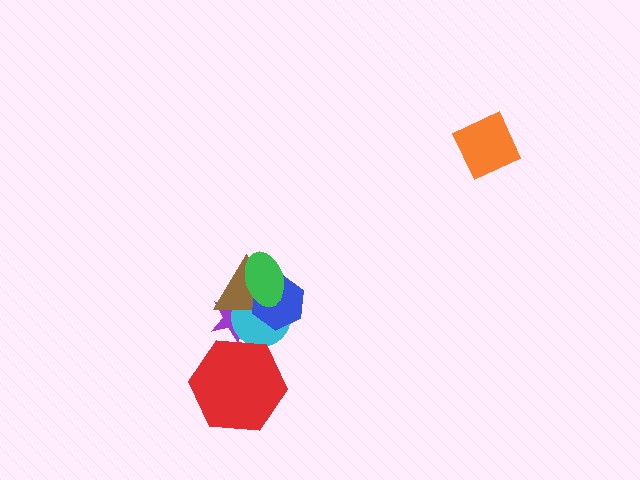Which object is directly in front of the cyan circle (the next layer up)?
The brown triangle is directly in front of the cyan circle.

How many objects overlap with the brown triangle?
4 objects overlap with the brown triangle.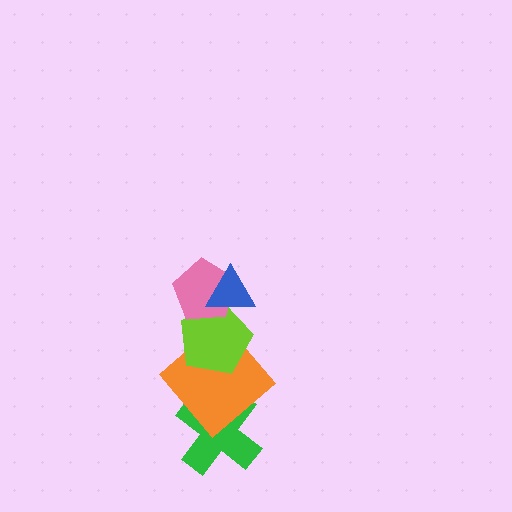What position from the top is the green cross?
The green cross is 5th from the top.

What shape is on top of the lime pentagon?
The pink pentagon is on top of the lime pentagon.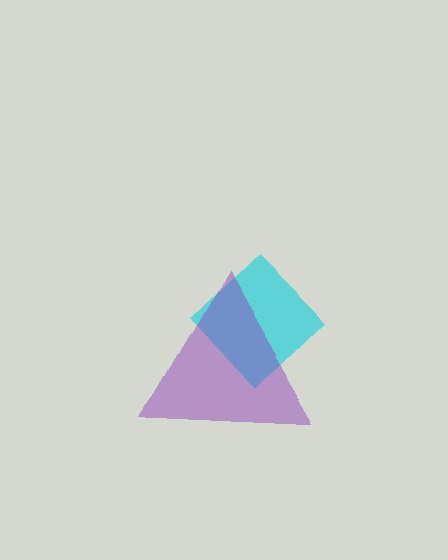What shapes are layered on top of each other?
The layered shapes are: a cyan diamond, a purple triangle.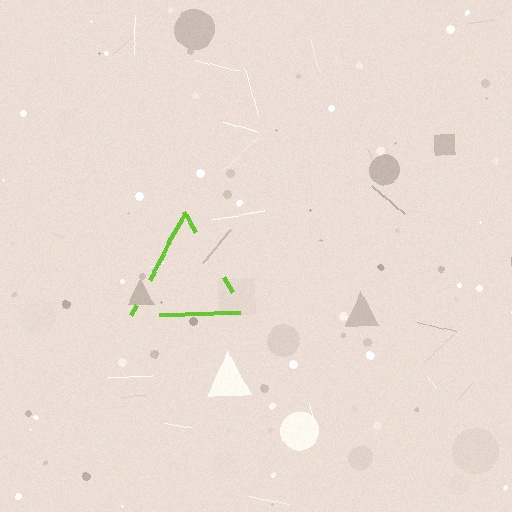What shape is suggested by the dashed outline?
The dashed outline suggests a triangle.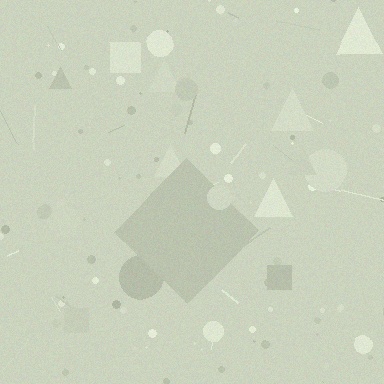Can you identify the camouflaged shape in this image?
The camouflaged shape is a diamond.